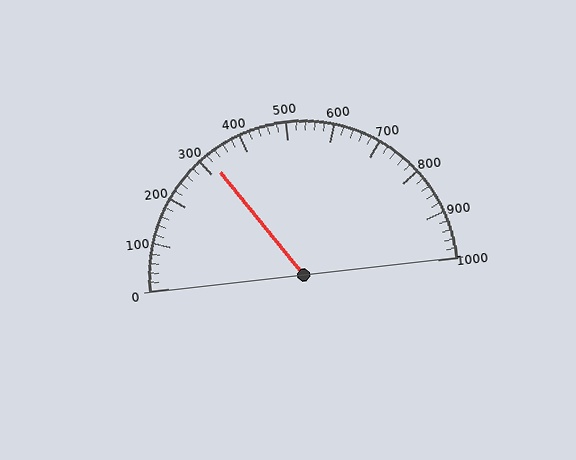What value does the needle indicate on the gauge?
The needle indicates approximately 320.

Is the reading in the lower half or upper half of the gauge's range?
The reading is in the lower half of the range (0 to 1000).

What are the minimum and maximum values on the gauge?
The gauge ranges from 0 to 1000.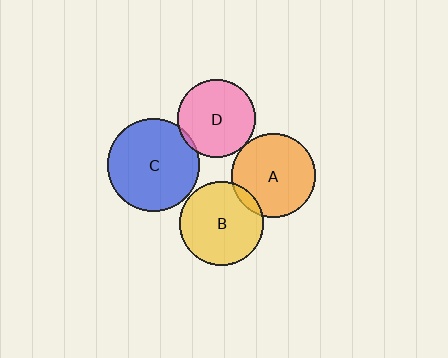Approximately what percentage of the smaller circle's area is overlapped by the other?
Approximately 5%.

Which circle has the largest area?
Circle C (blue).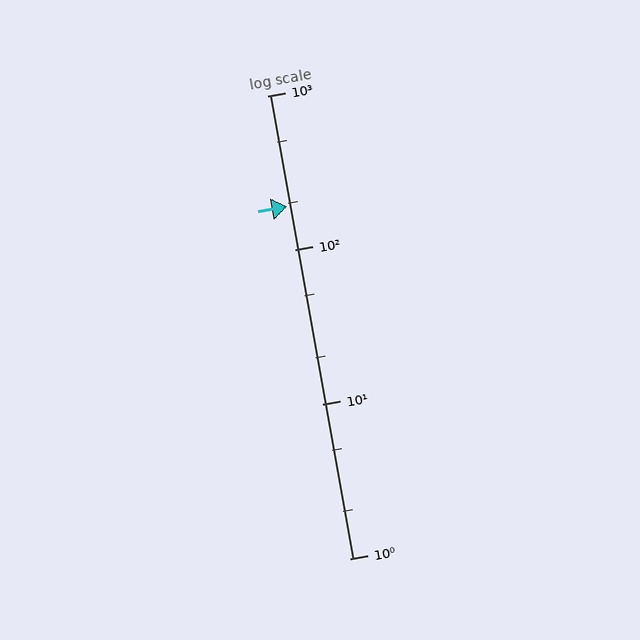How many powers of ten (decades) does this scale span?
The scale spans 3 decades, from 1 to 1000.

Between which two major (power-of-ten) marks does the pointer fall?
The pointer is between 100 and 1000.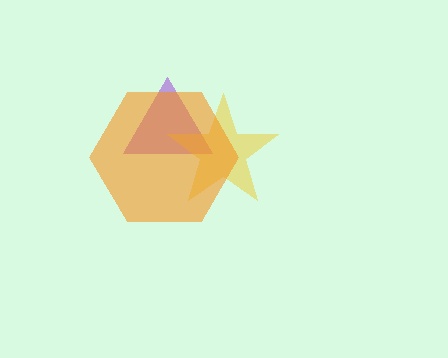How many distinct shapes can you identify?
There are 3 distinct shapes: a purple triangle, a yellow star, an orange hexagon.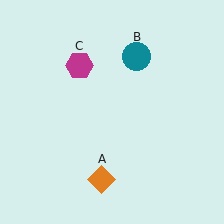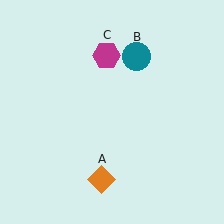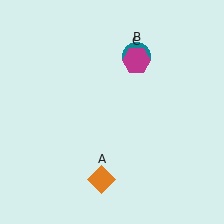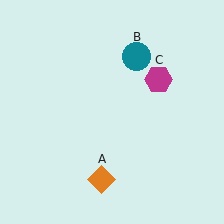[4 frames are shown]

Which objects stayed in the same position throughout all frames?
Orange diamond (object A) and teal circle (object B) remained stationary.